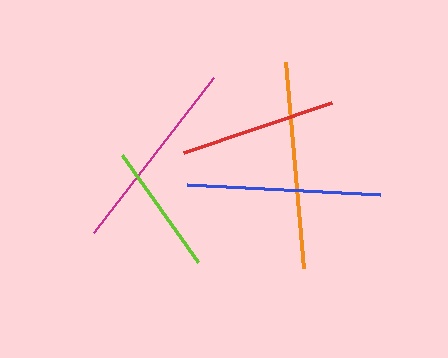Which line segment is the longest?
The orange line is the longest at approximately 207 pixels.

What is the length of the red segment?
The red segment is approximately 156 pixels long.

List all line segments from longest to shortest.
From longest to shortest: orange, magenta, blue, red, lime.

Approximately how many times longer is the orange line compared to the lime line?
The orange line is approximately 1.6 times the length of the lime line.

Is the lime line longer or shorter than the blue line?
The blue line is longer than the lime line.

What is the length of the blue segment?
The blue segment is approximately 194 pixels long.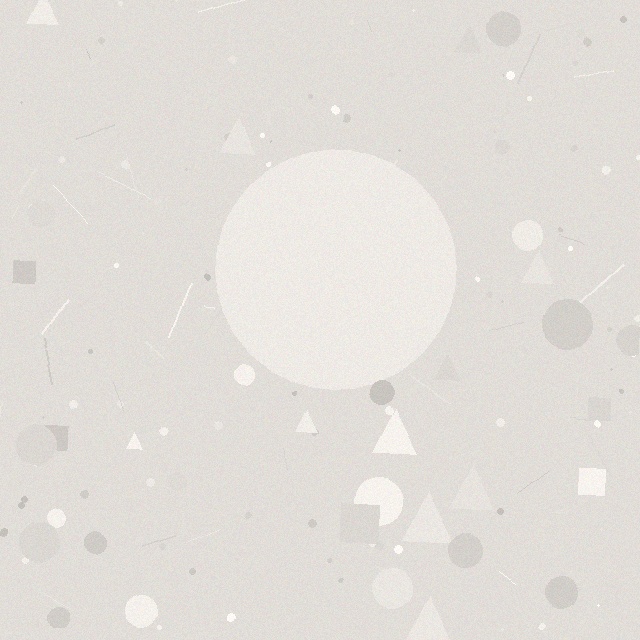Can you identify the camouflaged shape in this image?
The camouflaged shape is a circle.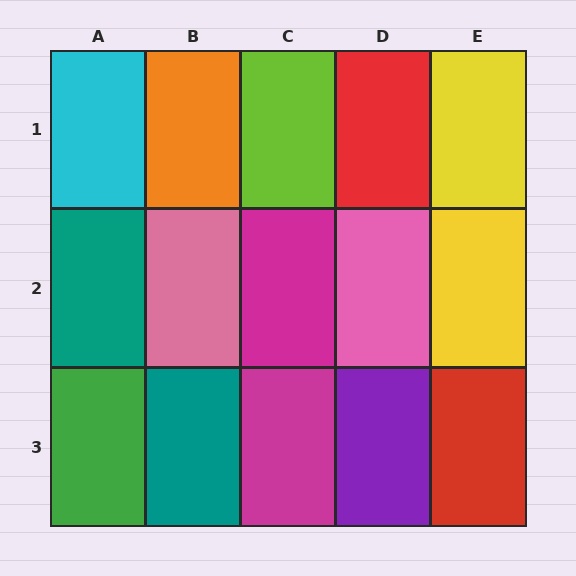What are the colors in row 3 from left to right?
Green, teal, magenta, purple, red.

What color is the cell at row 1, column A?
Cyan.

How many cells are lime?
1 cell is lime.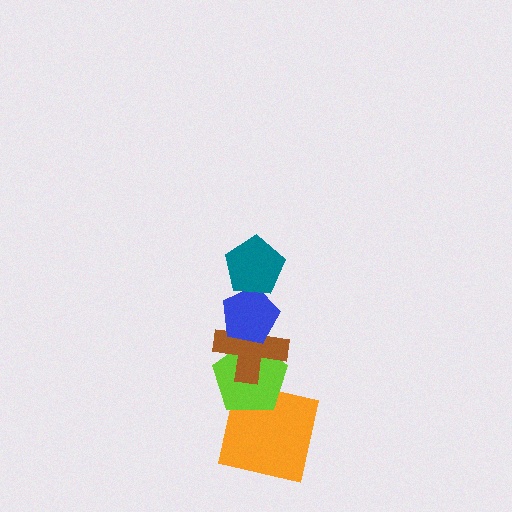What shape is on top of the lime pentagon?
The brown cross is on top of the lime pentagon.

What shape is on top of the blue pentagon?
The teal pentagon is on top of the blue pentagon.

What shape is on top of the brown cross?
The blue pentagon is on top of the brown cross.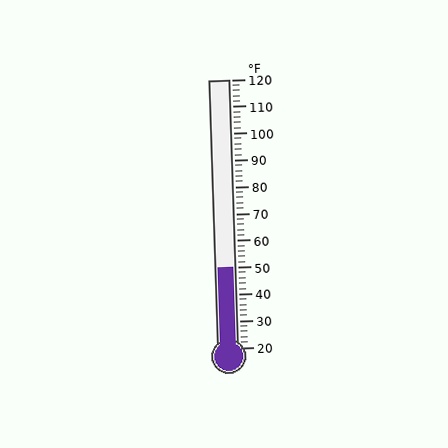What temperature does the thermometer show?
The thermometer shows approximately 50°F.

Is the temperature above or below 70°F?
The temperature is below 70°F.